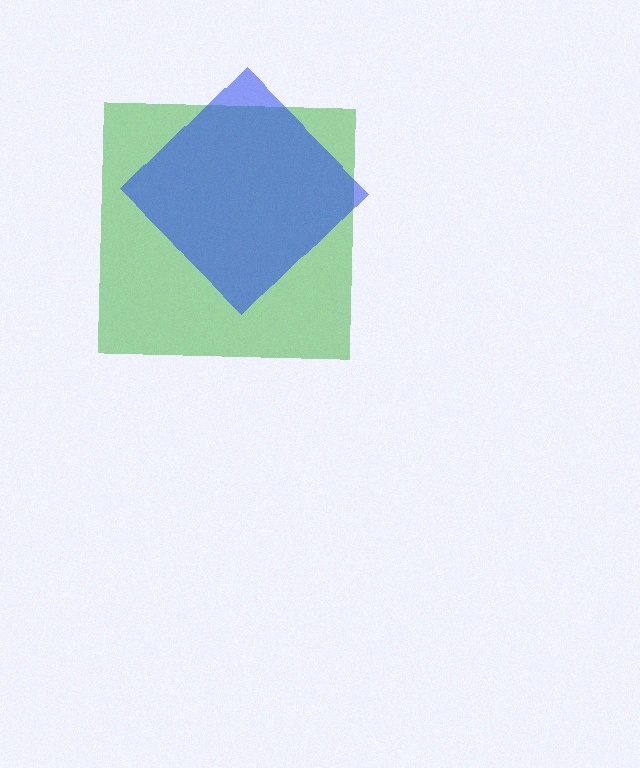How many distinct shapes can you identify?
There are 2 distinct shapes: a green square, a blue diamond.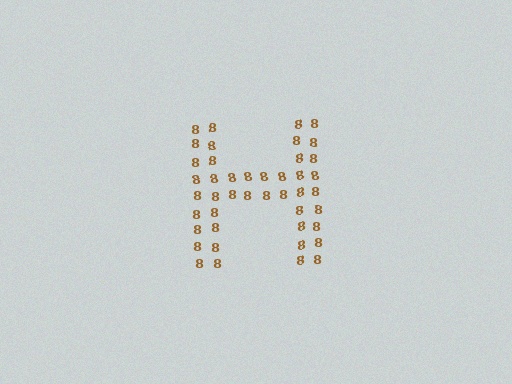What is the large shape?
The large shape is the letter H.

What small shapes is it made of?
It is made of small digit 8's.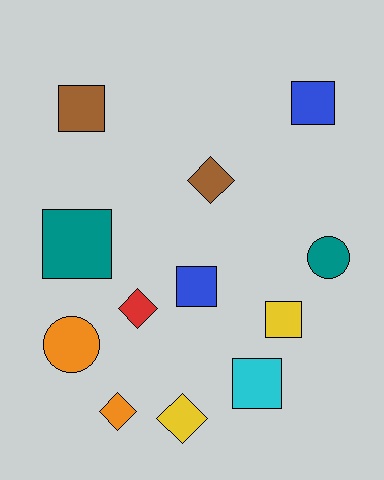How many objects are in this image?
There are 12 objects.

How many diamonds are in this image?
There are 4 diamonds.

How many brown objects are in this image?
There are 2 brown objects.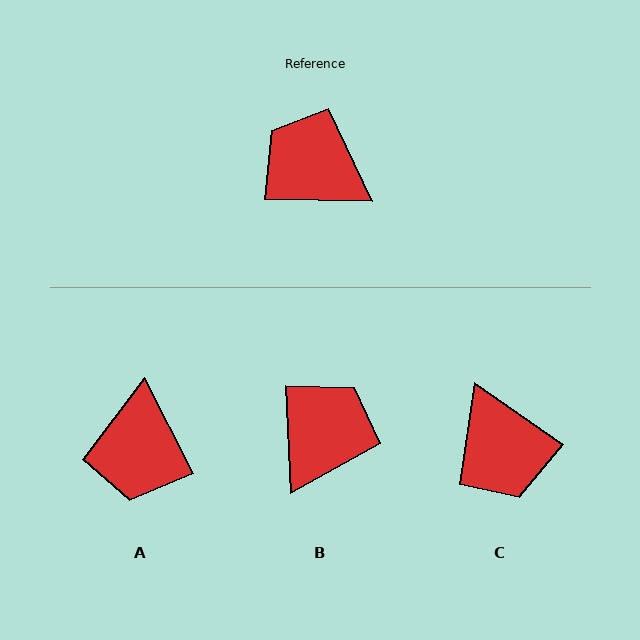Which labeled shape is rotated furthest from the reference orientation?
C, about 147 degrees away.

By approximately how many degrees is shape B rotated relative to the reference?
Approximately 86 degrees clockwise.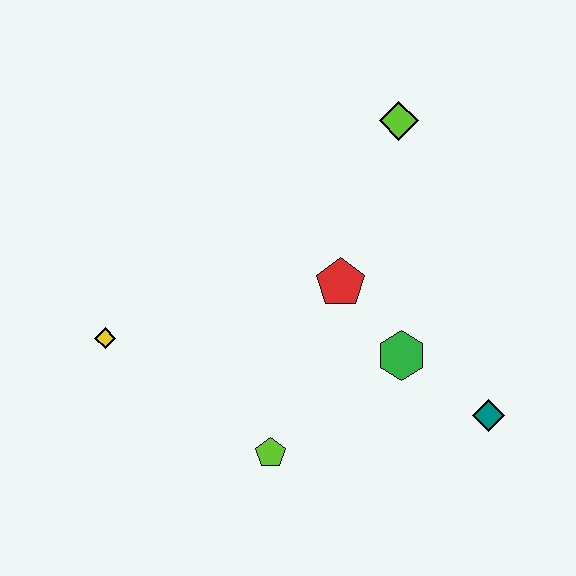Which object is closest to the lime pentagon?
The green hexagon is closest to the lime pentagon.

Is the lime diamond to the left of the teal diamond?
Yes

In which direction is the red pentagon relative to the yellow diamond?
The red pentagon is to the right of the yellow diamond.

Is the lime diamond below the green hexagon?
No